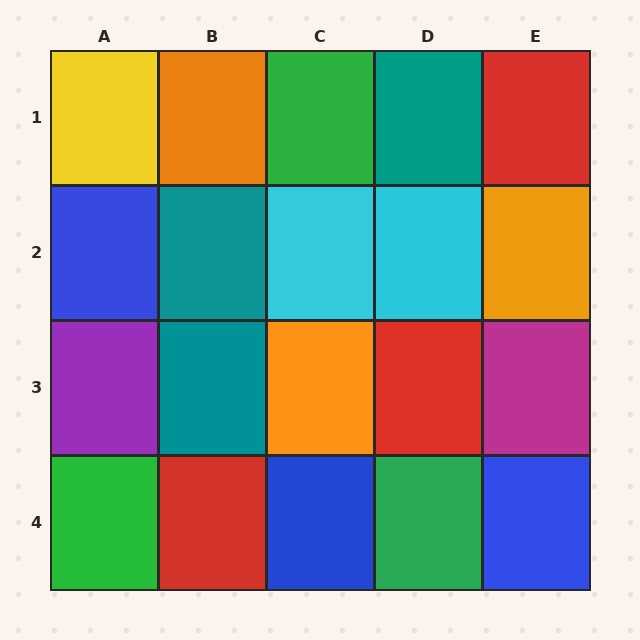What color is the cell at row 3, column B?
Teal.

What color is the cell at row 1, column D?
Teal.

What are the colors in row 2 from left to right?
Blue, teal, cyan, cyan, orange.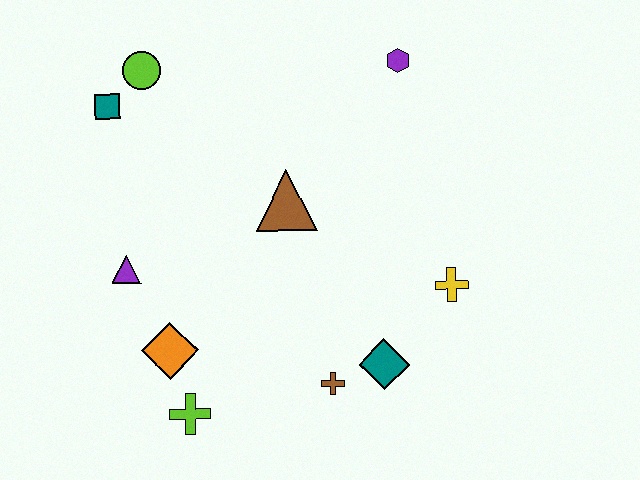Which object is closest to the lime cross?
The orange diamond is closest to the lime cross.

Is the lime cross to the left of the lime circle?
No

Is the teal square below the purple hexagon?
Yes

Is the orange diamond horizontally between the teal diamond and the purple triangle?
Yes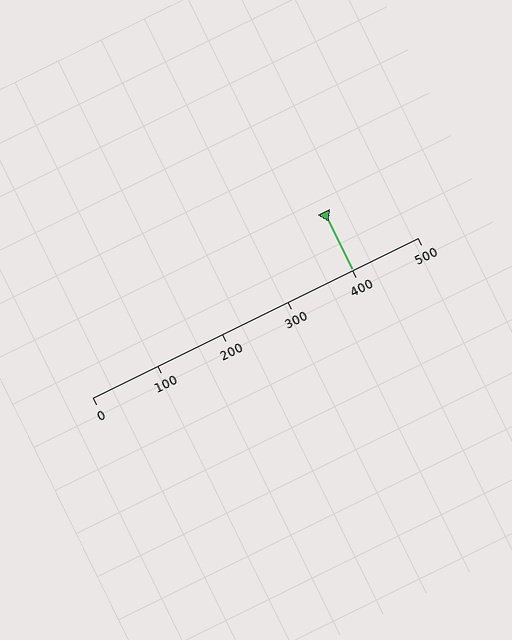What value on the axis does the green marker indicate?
The marker indicates approximately 400.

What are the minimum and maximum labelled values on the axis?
The axis runs from 0 to 500.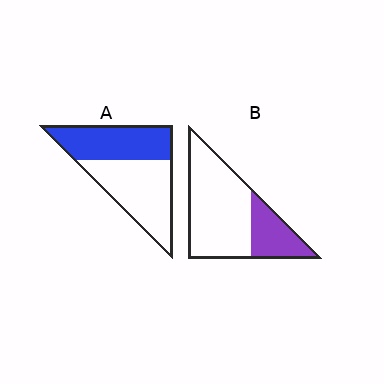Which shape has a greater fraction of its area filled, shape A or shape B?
Shape A.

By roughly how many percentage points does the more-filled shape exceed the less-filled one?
By roughly 15 percentage points (A over B).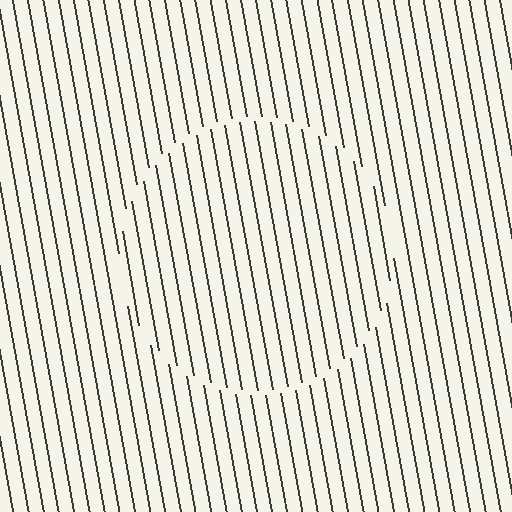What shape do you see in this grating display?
An illusory circle. The interior of the shape contains the same grating, shifted by half a period — the contour is defined by the phase discontinuity where line-ends from the inner and outer gratings abut.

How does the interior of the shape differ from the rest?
The interior of the shape contains the same grating, shifted by half a period — the contour is defined by the phase discontinuity where line-ends from the inner and outer gratings abut.